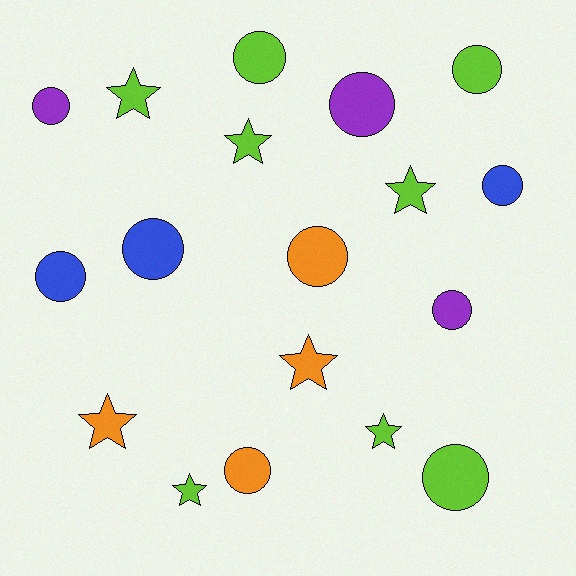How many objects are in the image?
There are 18 objects.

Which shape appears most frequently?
Circle, with 11 objects.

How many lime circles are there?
There are 3 lime circles.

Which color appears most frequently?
Lime, with 8 objects.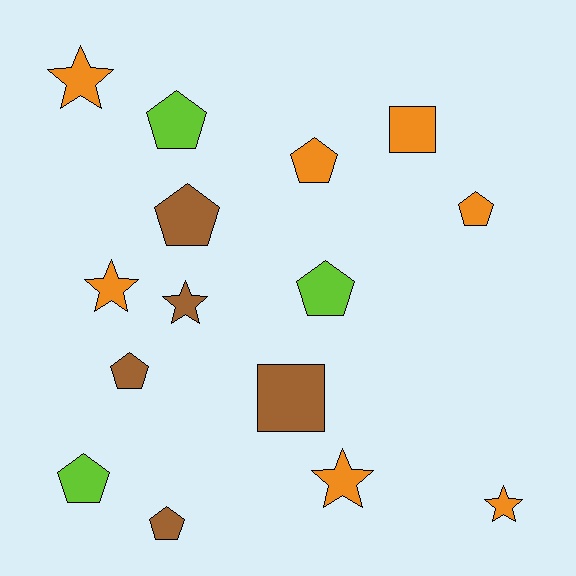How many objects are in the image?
There are 15 objects.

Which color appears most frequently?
Orange, with 7 objects.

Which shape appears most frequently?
Pentagon, with 8 objects.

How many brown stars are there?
There is 1 brown star.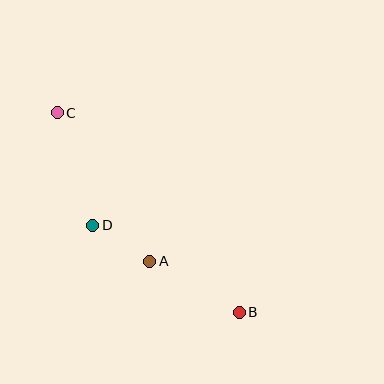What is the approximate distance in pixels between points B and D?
The distance between B and D is approximately 170 pixels.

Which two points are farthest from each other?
Points B and C are farthest from each other.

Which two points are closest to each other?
Points A and D are closest to each other.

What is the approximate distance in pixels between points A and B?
The distance between A and B is approximately 103 pixels.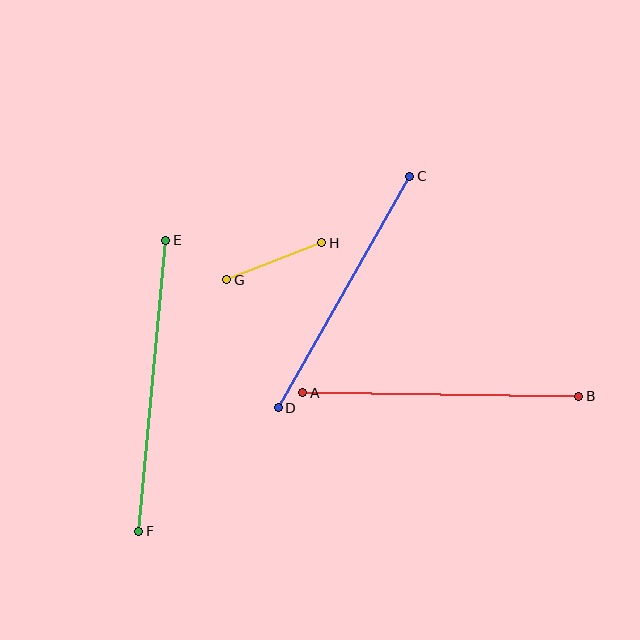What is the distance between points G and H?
The distance is approximately 102 pixels.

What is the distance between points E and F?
The distance is approximately 292 pixels.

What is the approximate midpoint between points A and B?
The midpoint is at approximately (441, 394) pixels.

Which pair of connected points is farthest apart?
Points E and F are farthest apart.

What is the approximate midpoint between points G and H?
The midpoint is at approximately (274, 261) pixels.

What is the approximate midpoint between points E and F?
The midpoint is at approximately (152, 386) pixels.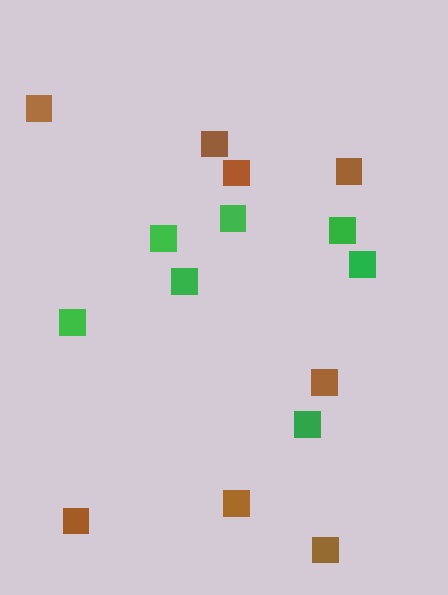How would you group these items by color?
There are 2 groups: one group of brown squares (8) and one group of green squares (7).